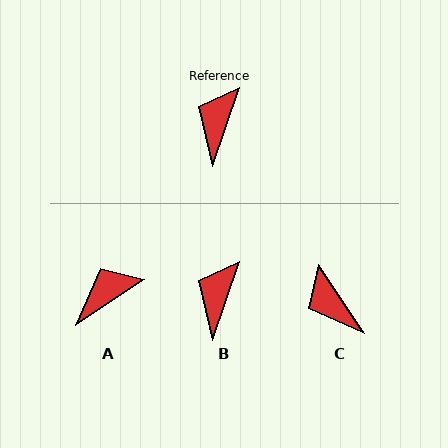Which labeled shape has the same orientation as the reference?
B.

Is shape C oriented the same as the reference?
No, it is off by about 53 degrees.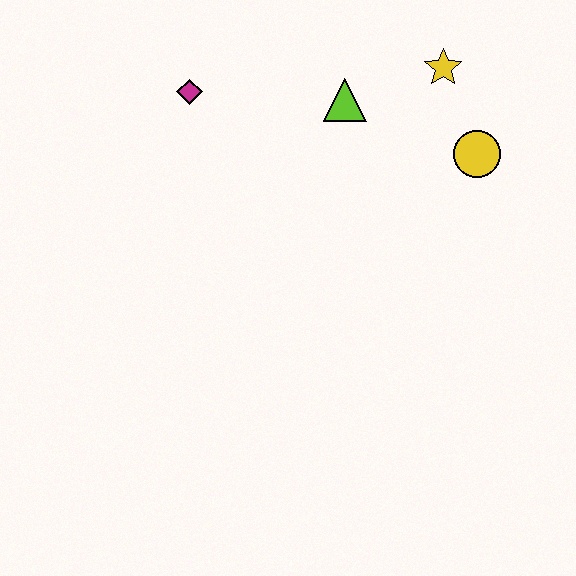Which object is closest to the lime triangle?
The yellow star is closest to the lime triangle.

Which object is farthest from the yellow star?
The magenta diamond is farthest from the yellow star.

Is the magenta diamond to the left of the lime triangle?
Yes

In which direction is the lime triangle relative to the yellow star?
The lime triangle is to the left of the yellow star.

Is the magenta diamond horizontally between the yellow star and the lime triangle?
No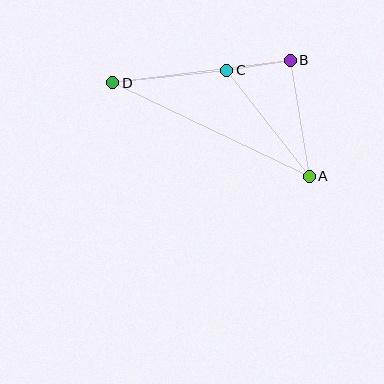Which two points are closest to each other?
Points B and C are closest to each other.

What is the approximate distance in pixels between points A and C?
The distance between A and C is approximately 134 pixels.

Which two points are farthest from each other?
Points A and D are farthest from each other.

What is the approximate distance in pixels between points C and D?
The distance between C and D is approximately 115 pixels.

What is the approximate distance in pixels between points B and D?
The distance between B and D is approximately 179 pixels.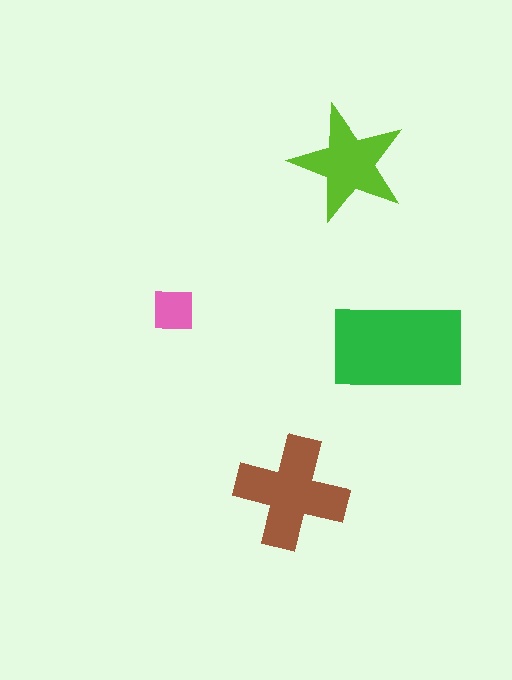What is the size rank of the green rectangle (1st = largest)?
1st.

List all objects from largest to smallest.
The green rectangle, the brown cross, the lime star, the pink square.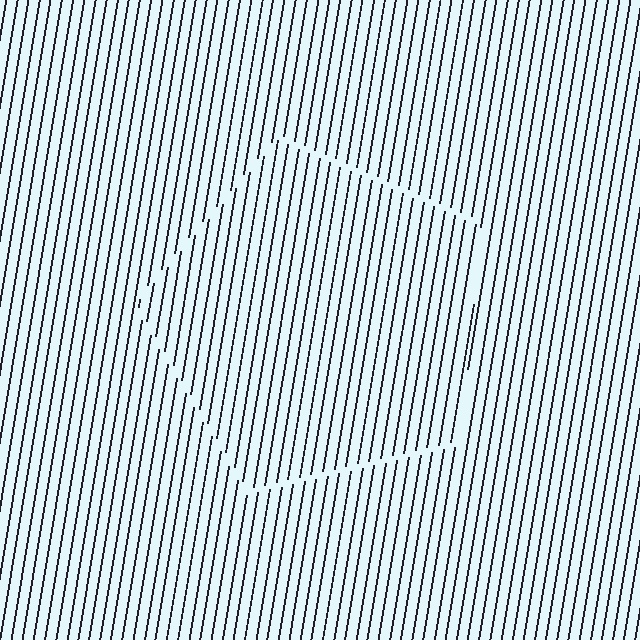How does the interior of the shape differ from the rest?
The interior of the shape contains the same grating, shifted by half a period — the contour is defined by the phase discontinuity where line-ends from the inner and outer gratings abut.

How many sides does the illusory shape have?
5 sides — the line-ends trace a pentagon.